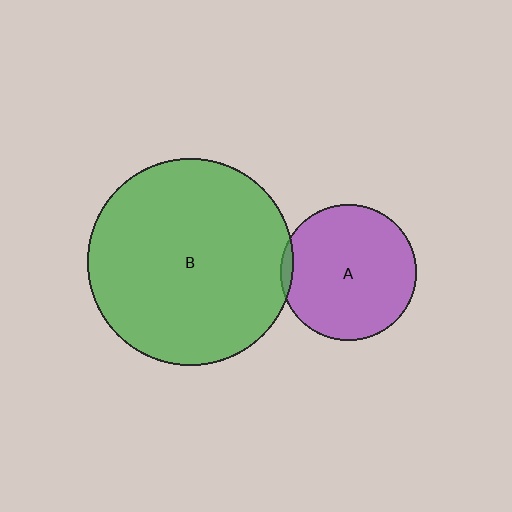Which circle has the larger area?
Circle B (green).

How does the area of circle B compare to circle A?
Approximately 2.3 times.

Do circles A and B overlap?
Yes.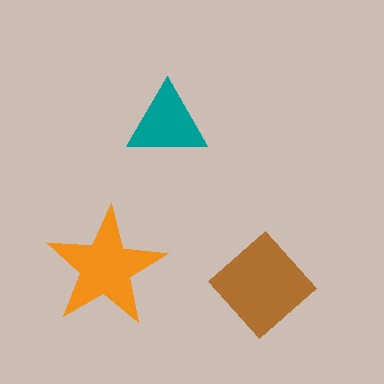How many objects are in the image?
There are 3 objects in the image.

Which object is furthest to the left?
The orange star is leftmost.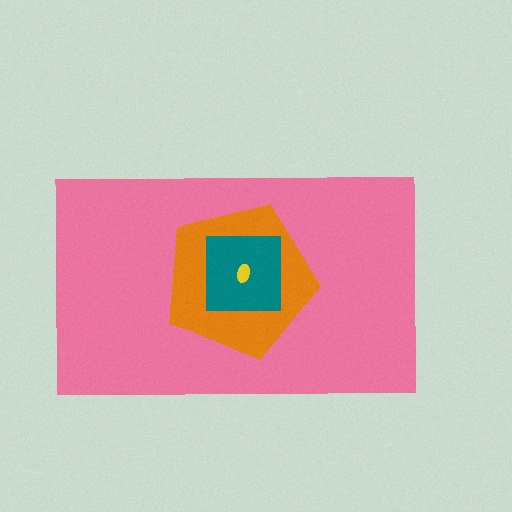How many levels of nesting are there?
4.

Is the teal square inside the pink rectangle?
Yes.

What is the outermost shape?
The pink rectangle.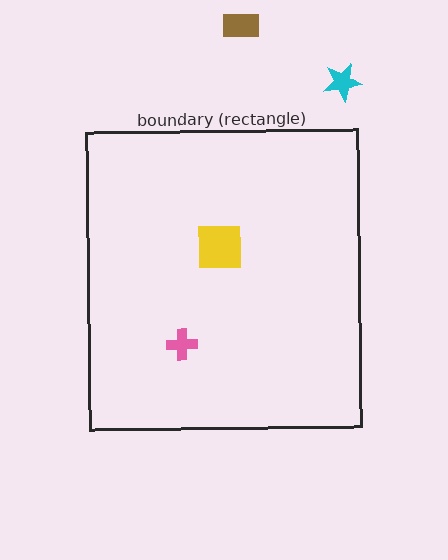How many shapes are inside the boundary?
2 inside, 2 outside.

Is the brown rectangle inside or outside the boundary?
Outside.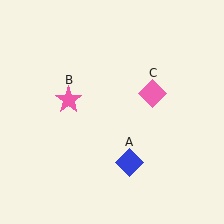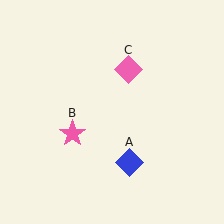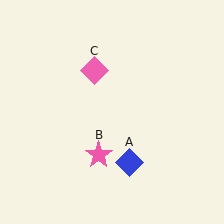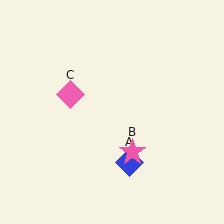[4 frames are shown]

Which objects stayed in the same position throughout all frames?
Blue diamond (object A) remained stationary.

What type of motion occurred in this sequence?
The pink star (object B), pink diamond (object C) rotated counterclockwise around the center of the scene.